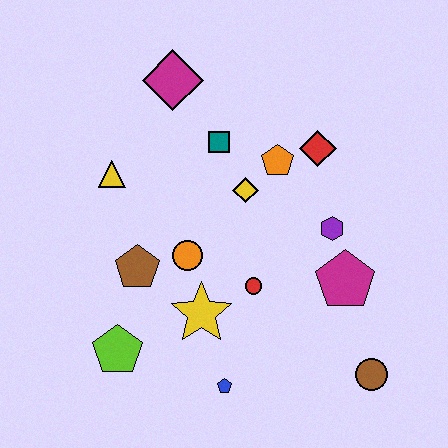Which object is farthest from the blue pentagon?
The magenta diamond is farthest from the blue pentagon.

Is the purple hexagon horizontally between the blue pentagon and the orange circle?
No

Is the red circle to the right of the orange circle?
Yes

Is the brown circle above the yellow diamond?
No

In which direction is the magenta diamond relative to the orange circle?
The magenta diamond is above the orange circle.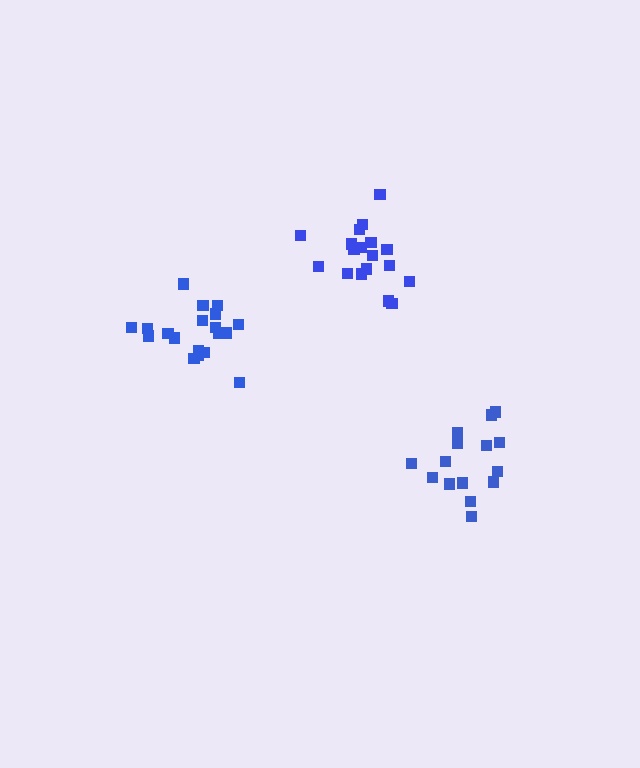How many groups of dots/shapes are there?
There are 3 groups.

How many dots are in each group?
Group 1: 18 dots, Group 2: 20 dots, Group 3: 16 dots (54 total).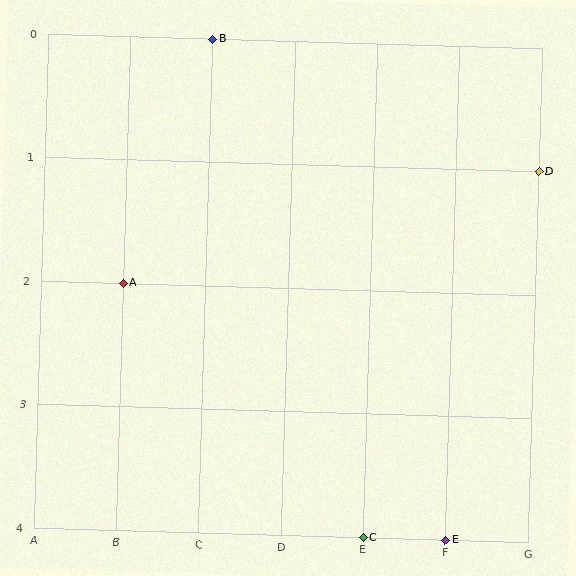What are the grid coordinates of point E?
Point E is at grid coordinates (F, 4).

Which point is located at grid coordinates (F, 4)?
Point E is at (F, 4).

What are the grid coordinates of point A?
Point A is at grid coordinates (B, 2).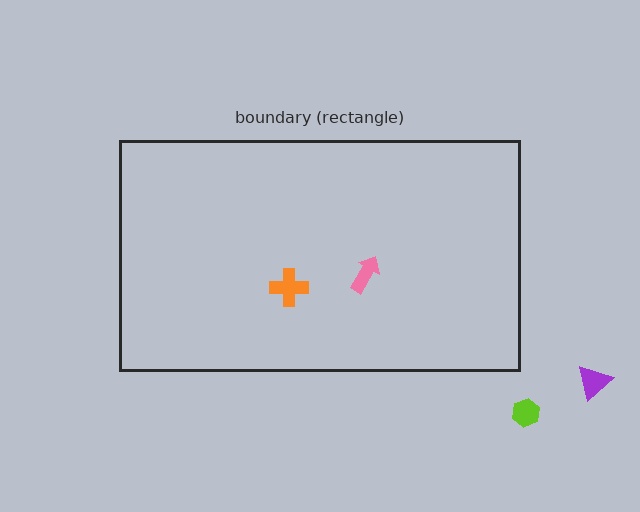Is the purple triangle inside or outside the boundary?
Outside.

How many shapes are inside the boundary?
2 inside, 2 outside.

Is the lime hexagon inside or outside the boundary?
Outside.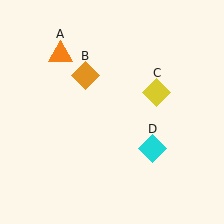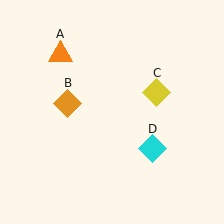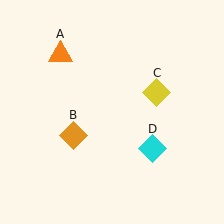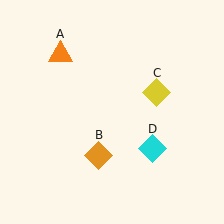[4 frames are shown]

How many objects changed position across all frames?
1 object changed position: orange diamond (object B).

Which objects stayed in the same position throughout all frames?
Orange triangle (object A) and yellow diamond (object C) and cyan diamond (object D) remained stationary.